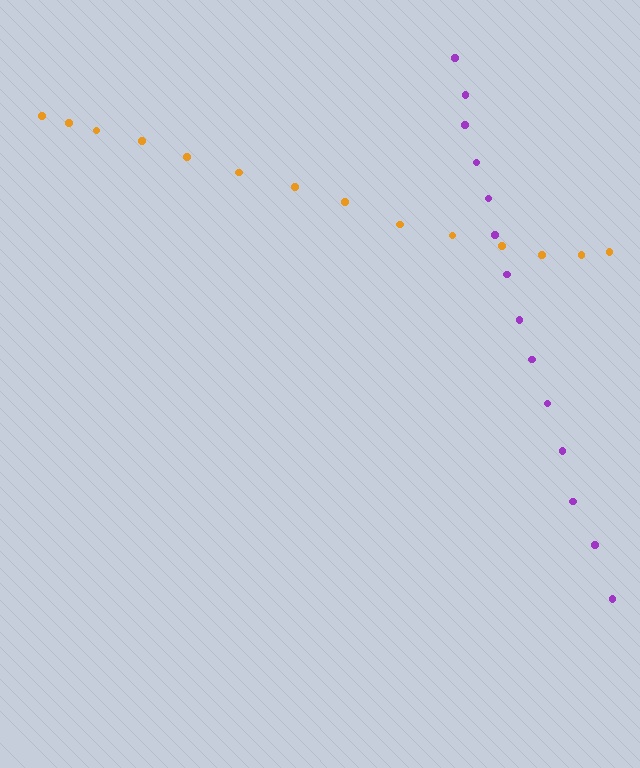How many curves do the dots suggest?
There are 2 distinct paths.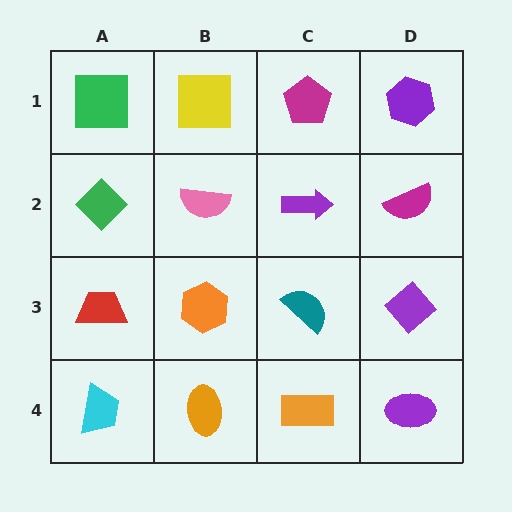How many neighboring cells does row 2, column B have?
4.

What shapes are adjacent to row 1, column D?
A magenta semicircle (row 2, column D), a magenta pentagon (row 1, column C).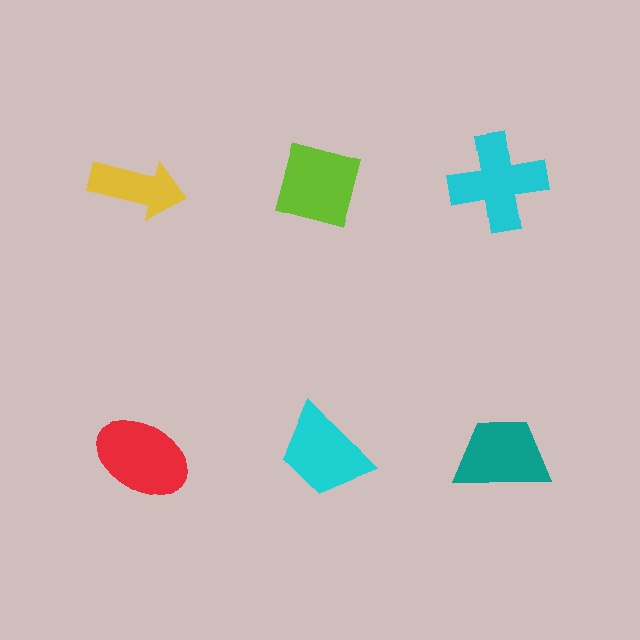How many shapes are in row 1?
3 shapes.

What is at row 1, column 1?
A yellow arrow.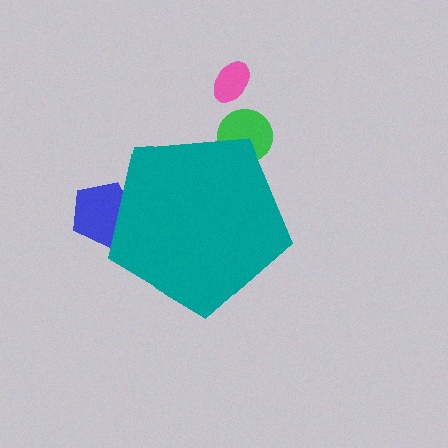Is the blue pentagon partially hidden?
Yes, the blue pentagon is partially hidden behind the teal pentagon.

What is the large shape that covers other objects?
A teal pentagon.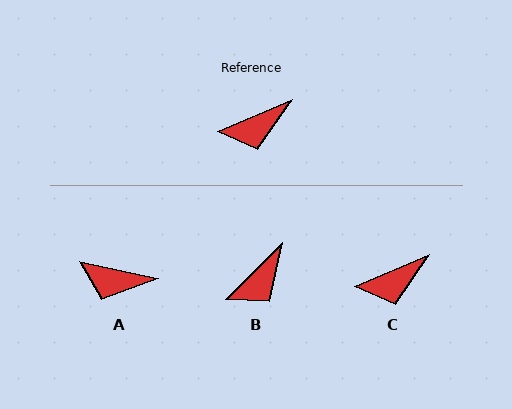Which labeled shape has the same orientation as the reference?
C.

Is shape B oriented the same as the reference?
No, it is off by about 22 degrees.